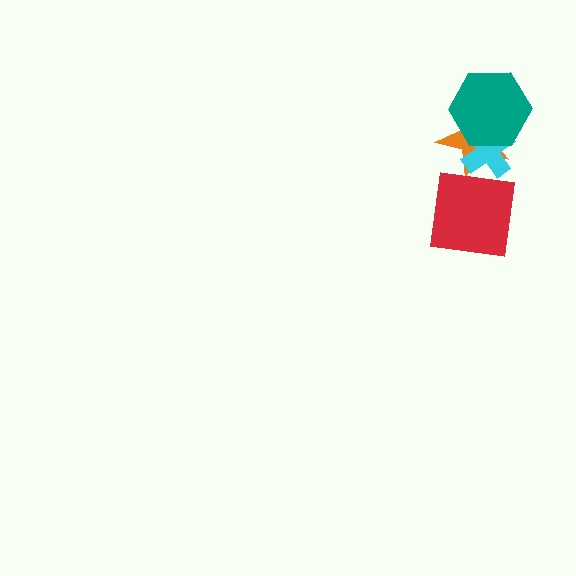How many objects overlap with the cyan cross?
2 objects overlap with the cyan cross.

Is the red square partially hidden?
No, no other shape covers it.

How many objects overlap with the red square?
0 objects overlap with the red square.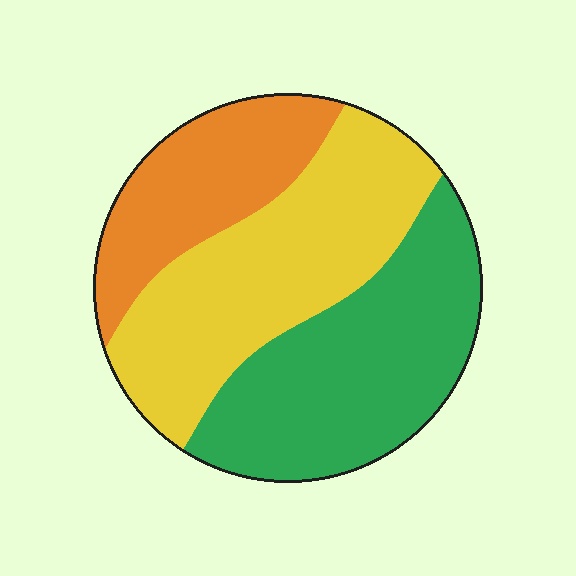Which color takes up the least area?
Orange, at roughly 25%.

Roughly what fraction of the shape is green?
Green covers around 40% of the shape.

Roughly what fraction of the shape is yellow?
Yellow covers around 40% of the shape.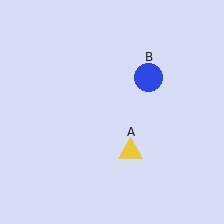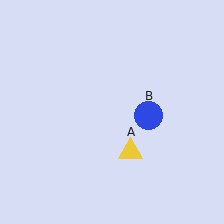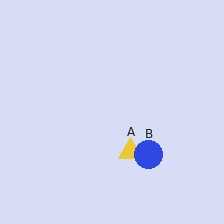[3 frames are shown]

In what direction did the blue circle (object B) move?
The blue circle (object B) moved down.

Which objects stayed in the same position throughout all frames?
Yellow triangle (object A) remained stationary.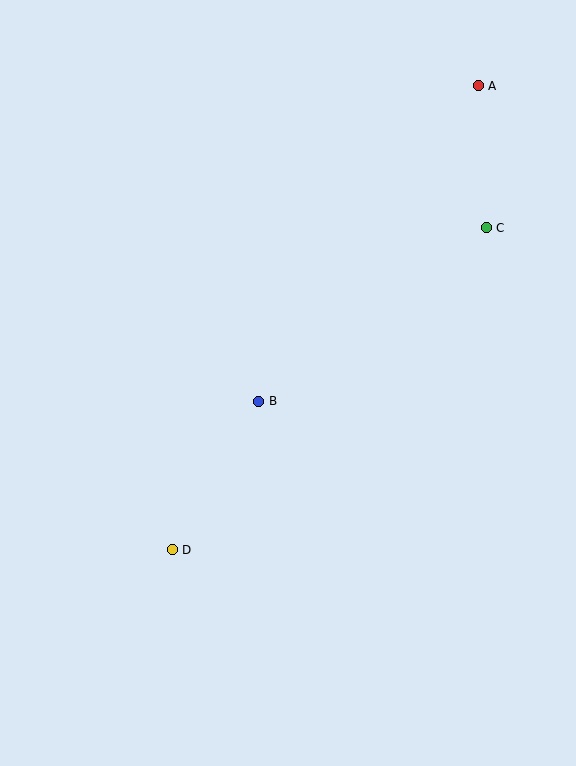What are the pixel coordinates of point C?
Point C is at (486, 228).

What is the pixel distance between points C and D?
The distance between C and D is 450 pixels.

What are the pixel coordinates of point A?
Point A is at (478, 86).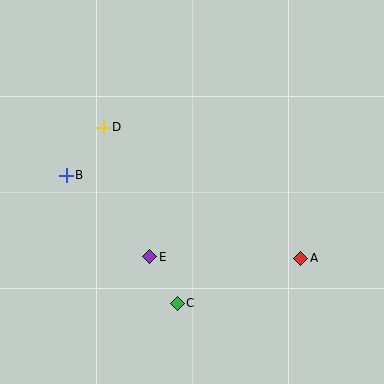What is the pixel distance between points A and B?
The distance between A and B is 249 pixels.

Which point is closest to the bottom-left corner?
Point C is closest to the bottom-left corner.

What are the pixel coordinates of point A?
Point A is at (301, 258).